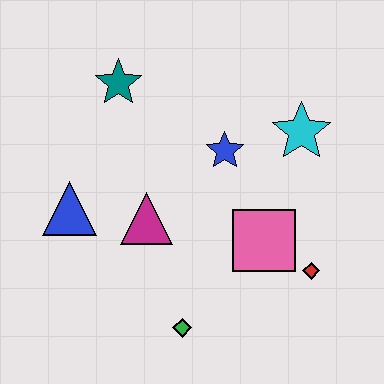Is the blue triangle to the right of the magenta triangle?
No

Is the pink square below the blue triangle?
Yes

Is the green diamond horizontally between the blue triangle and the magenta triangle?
No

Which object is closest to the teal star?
The blue star is closest to the teal star.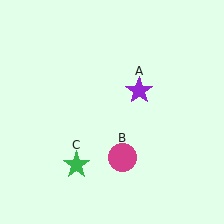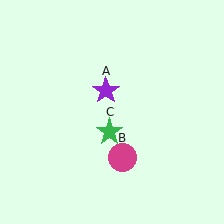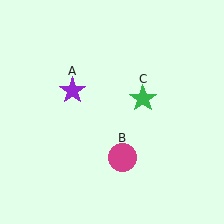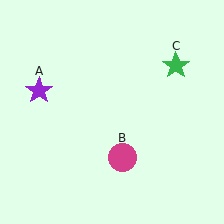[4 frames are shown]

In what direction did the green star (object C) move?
The green star (object C) moved up and to the right.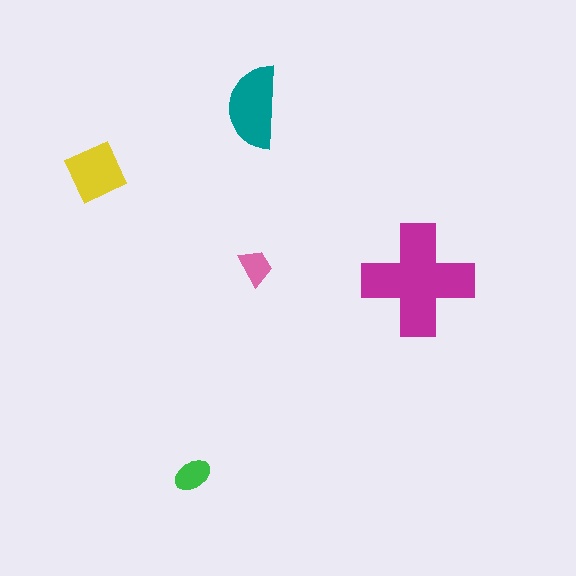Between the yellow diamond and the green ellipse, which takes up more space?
The yellow diamond.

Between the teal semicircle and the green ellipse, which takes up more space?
The teal semicircle.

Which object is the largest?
The magenta cross.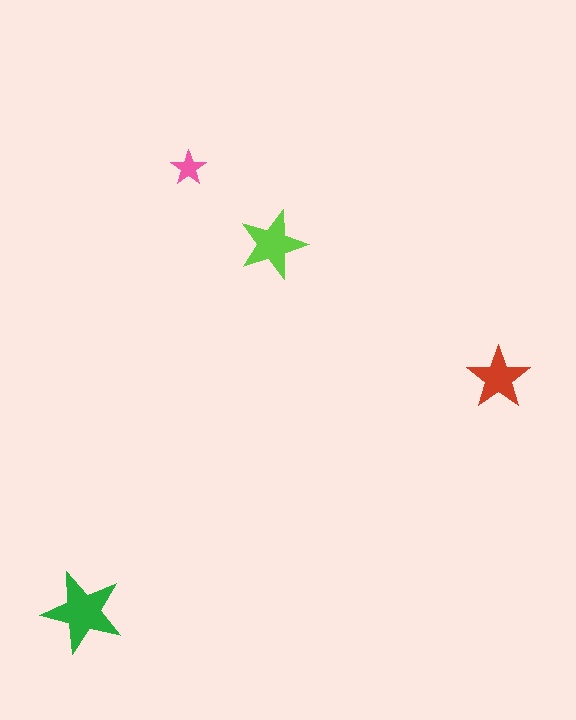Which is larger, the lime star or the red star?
The lime one.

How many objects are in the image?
There are 4 objects in the image.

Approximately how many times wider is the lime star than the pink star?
About 2 times wider.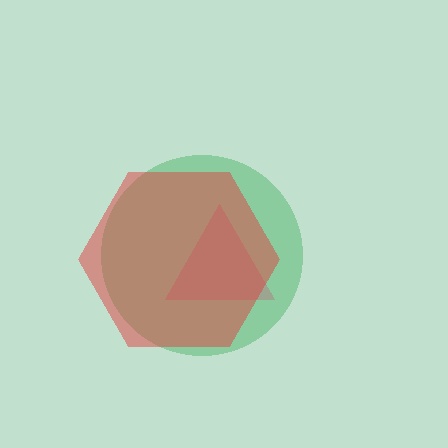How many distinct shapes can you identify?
There are 3 distinct shapes: a pink triangle, a green circle, a red hexagon.